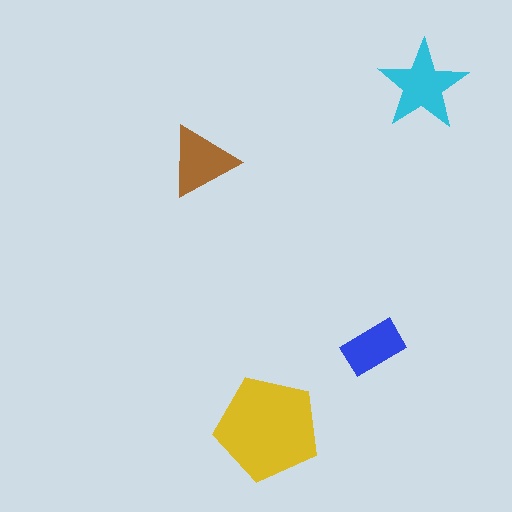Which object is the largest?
The yellow pentagon.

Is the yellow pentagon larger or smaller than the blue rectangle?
Larger.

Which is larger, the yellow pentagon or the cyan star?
The yellow pentagon.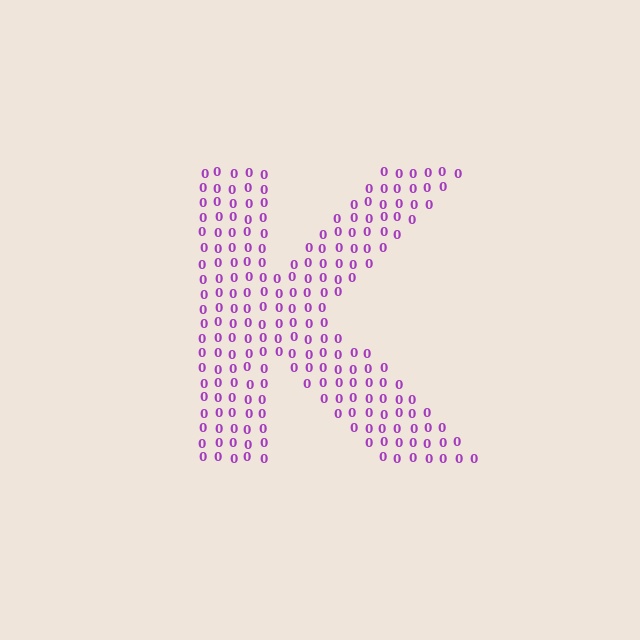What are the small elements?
The small elements are digit 0's.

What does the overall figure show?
The overall figure shows the letter K.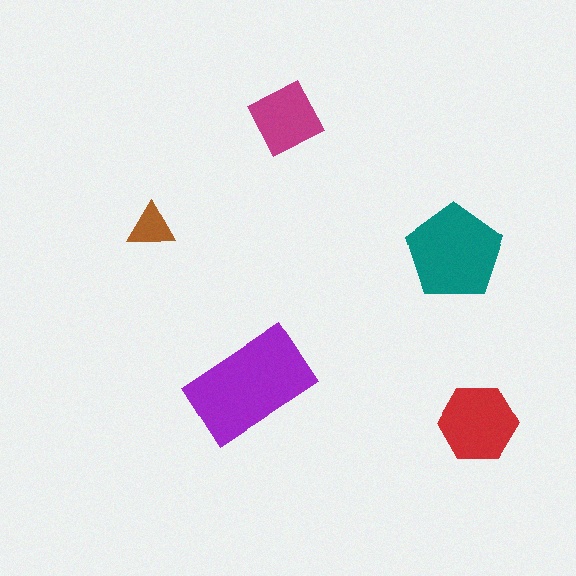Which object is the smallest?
The brown triangle.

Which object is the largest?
The purple rectangle.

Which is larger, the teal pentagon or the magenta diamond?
The teal pentagon.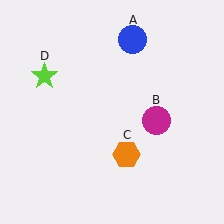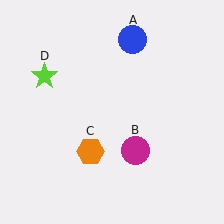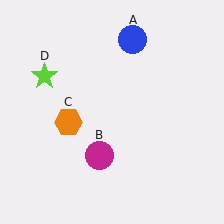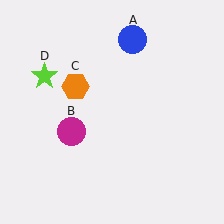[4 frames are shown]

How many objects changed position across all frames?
2 objects changed position: magenta circle (object B), orange hexagon (object C).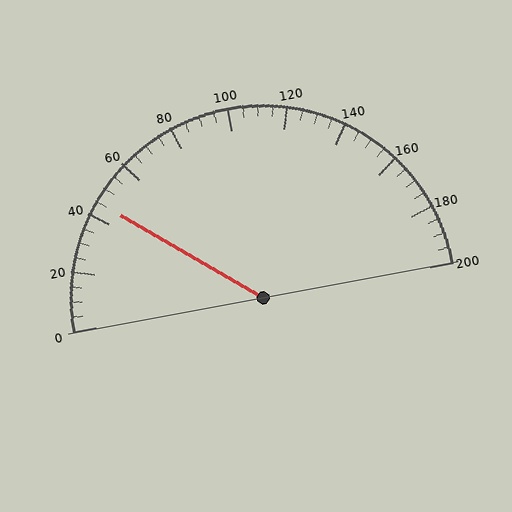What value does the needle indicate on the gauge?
The needle indicates approximately 45.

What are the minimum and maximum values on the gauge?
The gauge ranges from 0 to 200.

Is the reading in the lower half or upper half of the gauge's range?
The reading is in the lower half of the range (0 to 200).